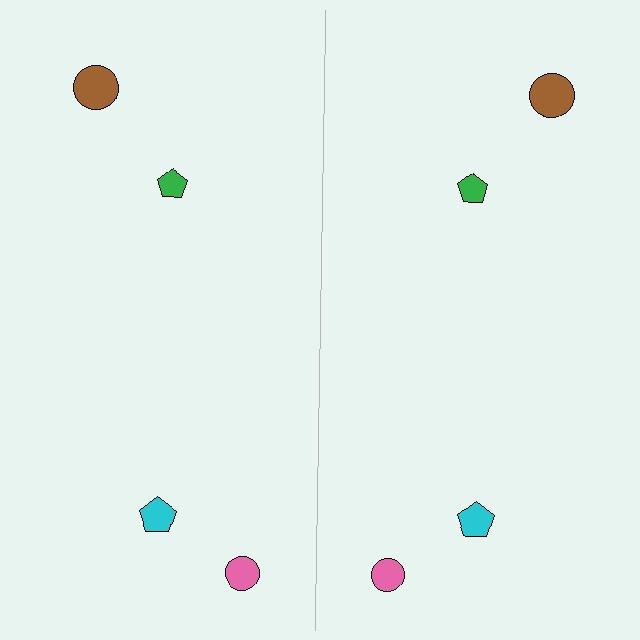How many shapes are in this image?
There are 8 shapes in this image.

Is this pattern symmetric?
Yes, this pattern has bilateral (reflection) symmetry.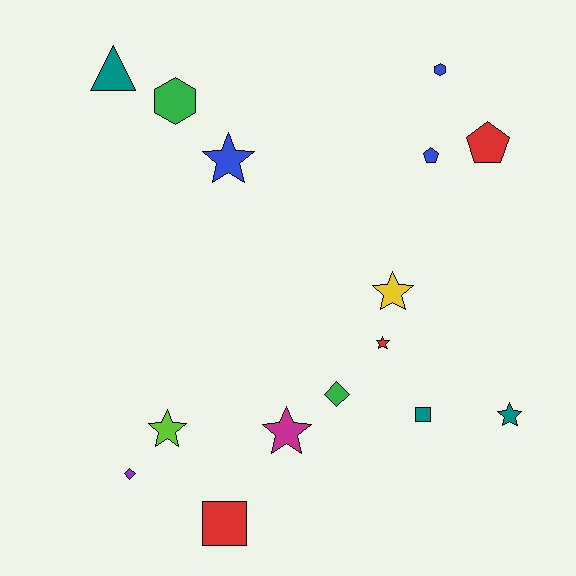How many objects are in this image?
There are 15 objects.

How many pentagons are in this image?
There are 2 pentagons.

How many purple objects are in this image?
There is 1 purple object.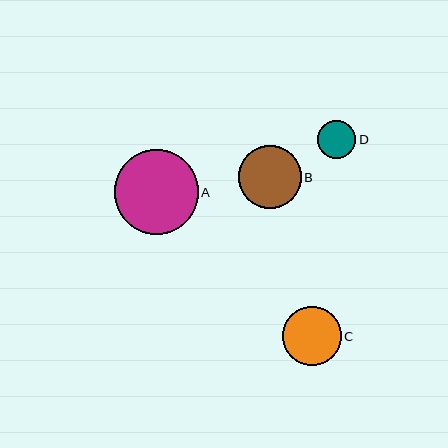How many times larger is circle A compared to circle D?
Circle A is approximately 2.2 times the size of circle D.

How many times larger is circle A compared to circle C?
Circle A is approximately 1.4 times the size of circle C.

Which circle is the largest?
Circle A is the largest with a size of approximately 84 pixels.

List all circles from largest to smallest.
From largest to smallest: A, B, C, D.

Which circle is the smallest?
Circle D is the smallest with a size of approximately 39 pixels.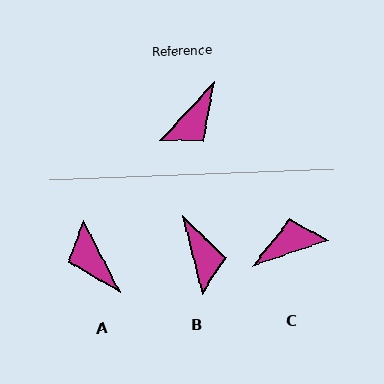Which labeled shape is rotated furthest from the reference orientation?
C, about 152 degrees away.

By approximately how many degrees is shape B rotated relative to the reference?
Approximately 58 degrees counter-clockwise.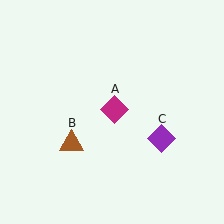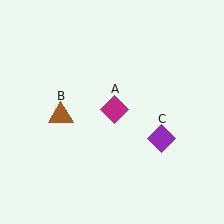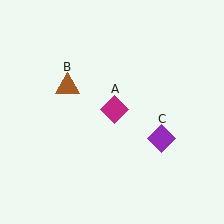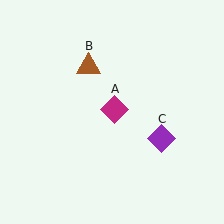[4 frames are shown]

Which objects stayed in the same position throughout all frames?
Magenta diamond (object A) and purple diamond (object C) remained stationary.